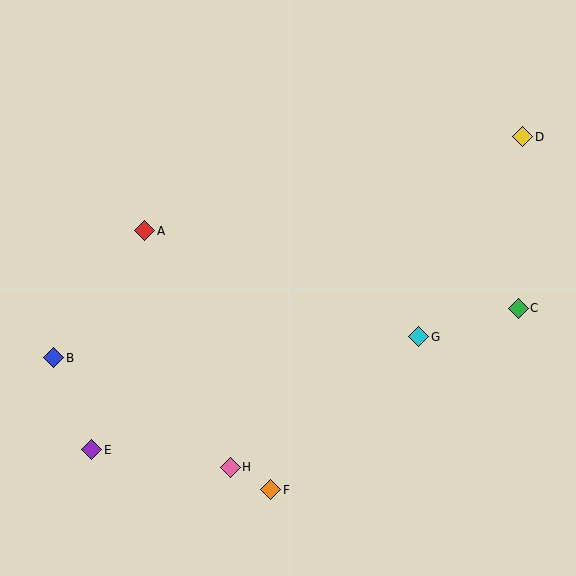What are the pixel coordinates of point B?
Point B is at (54, 358).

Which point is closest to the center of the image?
Point G at (419, 337) is closest to the center.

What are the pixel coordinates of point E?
Point E is at (92, 450).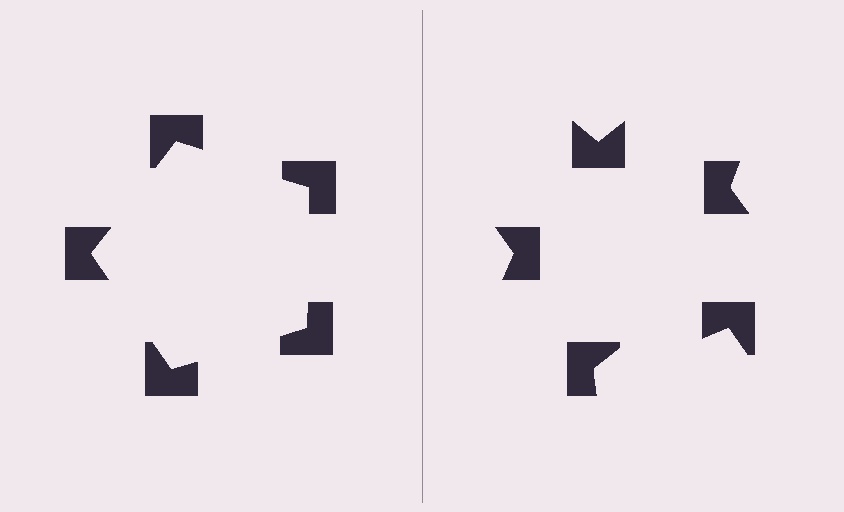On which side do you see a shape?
An illusory pentagon appears on the left side. On the right side the wedge cuts are rotated, so no coherent shape forms.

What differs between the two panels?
The notched squares are positioned identically on both sides; only the wedge orientations differ. On the left they align to a pentagon; on the right they are misaligned.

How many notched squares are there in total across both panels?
10 — 5 on each side.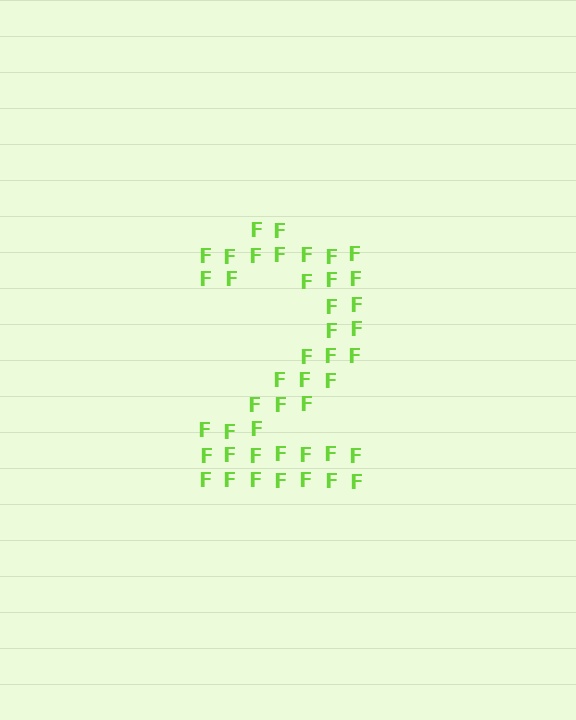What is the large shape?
The large shape is the digit 2.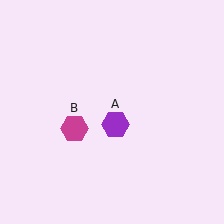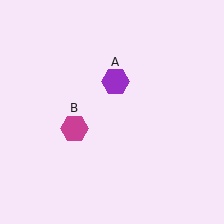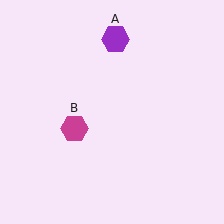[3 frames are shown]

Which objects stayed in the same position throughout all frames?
Magenta hexagon (object B) remained stationary.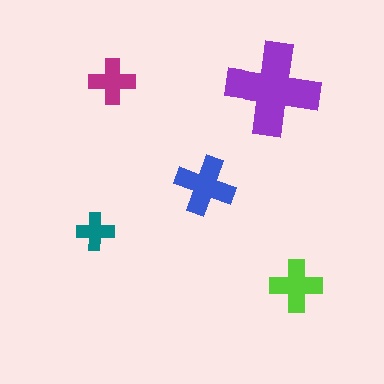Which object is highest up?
The magenta cross is topmost.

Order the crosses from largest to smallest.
the purple one, the blue one, the lime one, the magenta one, the teal one.